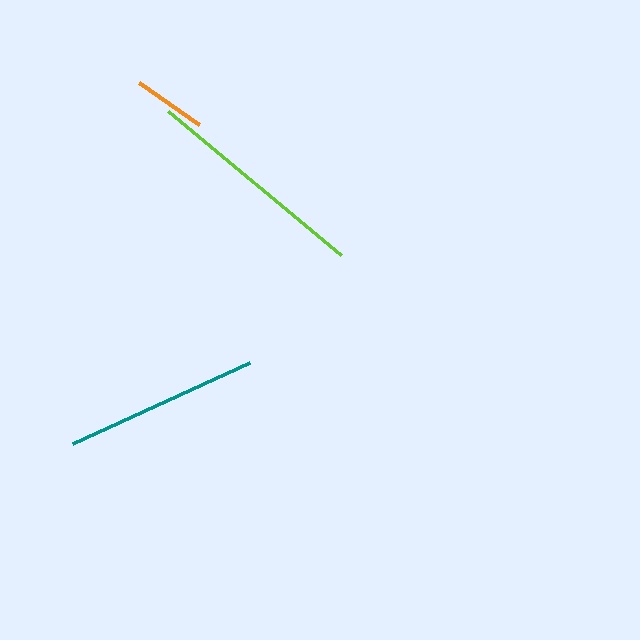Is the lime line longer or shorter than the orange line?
The lime line is longer than the orange line.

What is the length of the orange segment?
The orange segment is approximately 73 pixels long.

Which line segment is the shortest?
The orange line is the shortest at approximately 73 pixels.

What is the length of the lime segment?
The lime segment is approximately 225 pixels long.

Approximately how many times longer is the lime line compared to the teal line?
The lime line is approximately 1.2 times the length of the teal line.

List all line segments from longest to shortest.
From longest to shortest: lime, teal, orange.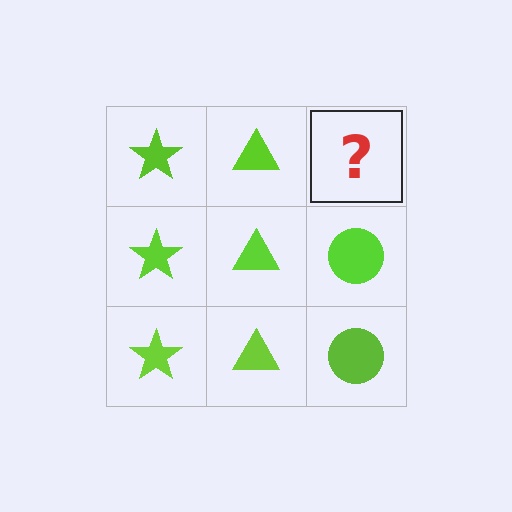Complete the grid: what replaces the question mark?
The question mark should be replaced with a lime circle.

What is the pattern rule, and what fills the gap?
The rule is that each column has a consistent shape. The gap should be filled with a lime circle.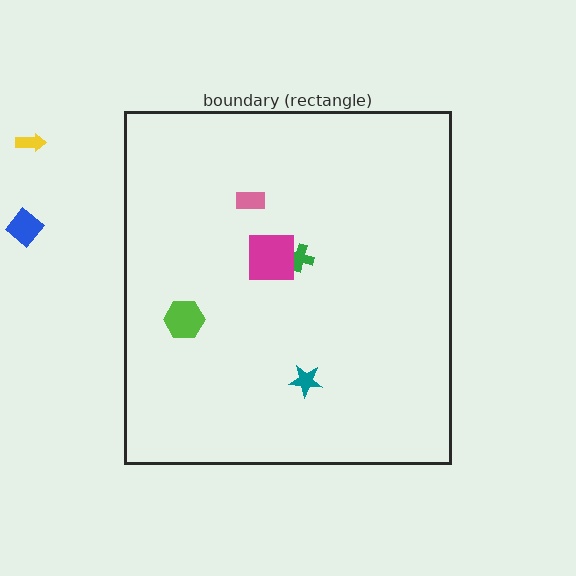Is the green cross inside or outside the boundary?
Inside.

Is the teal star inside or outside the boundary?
Inside.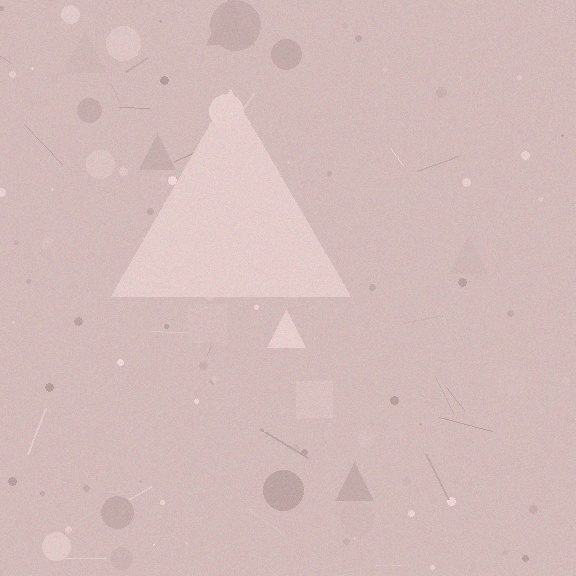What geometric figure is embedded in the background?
A triangle is embedded in the background.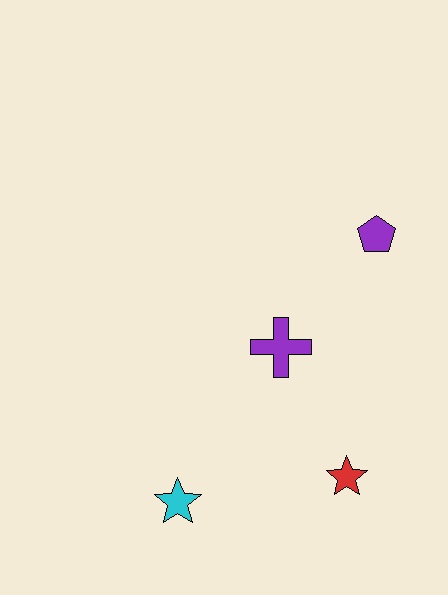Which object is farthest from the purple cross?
The cyan star is farthest from the purple cross.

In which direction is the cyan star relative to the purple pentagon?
The cyan star is below the purple pentagon.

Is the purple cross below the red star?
No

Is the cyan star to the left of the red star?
Yes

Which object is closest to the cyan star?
The red star is closest to the cyan star.